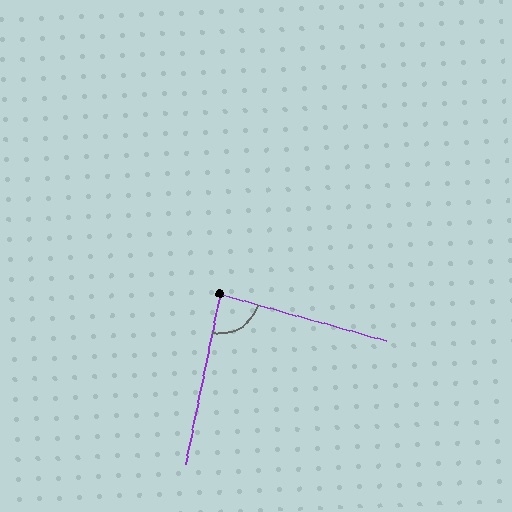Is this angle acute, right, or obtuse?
It is approximately a right angle.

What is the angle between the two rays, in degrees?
Approximately 86 degrees.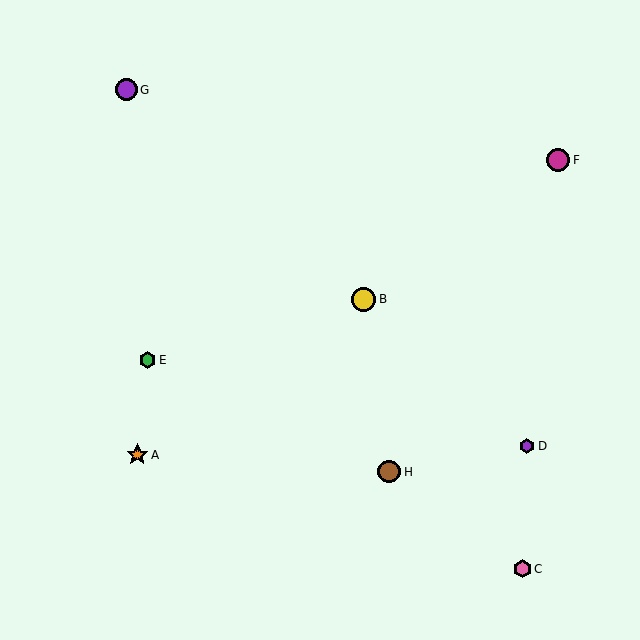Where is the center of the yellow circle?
The center of the yellow circle is at (364, 299).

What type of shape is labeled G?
Shape G is a purple circle.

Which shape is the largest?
The yellow circle (labeled B) is the largest.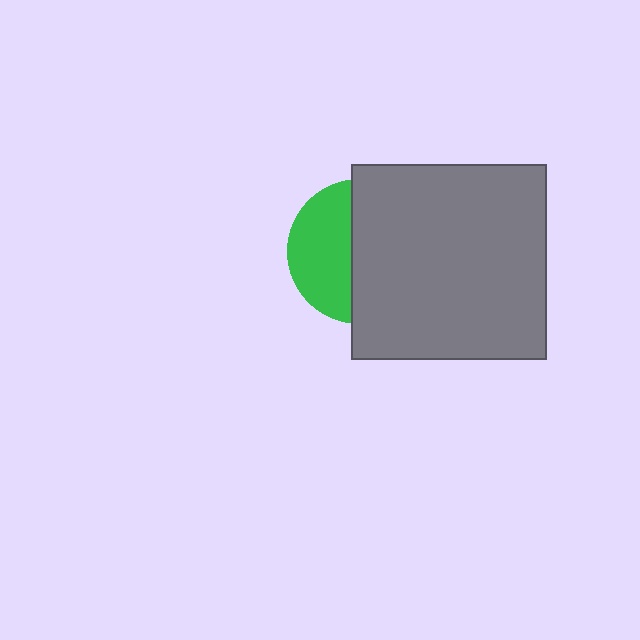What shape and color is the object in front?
The object in front is a gray square.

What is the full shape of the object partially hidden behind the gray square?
The partially hidden object is a green circle.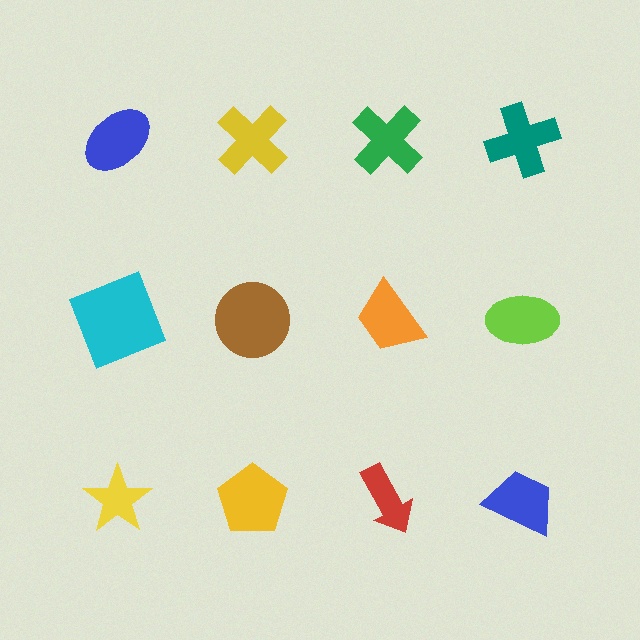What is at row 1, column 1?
A blue ellipse.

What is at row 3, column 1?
A yellow star.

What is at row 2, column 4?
A lime ellipse.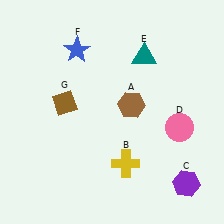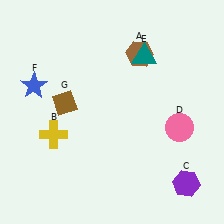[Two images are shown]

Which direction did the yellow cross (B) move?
The yellow cross (B) moved left.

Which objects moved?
The objects that moved are: the brown hexagon (A), the yellow cross (B), the blue star (F).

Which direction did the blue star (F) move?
The blue star (F) moved left.